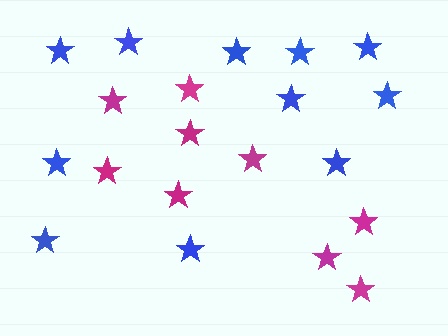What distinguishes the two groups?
There are 2 groups: one group of blue stars (11) and one group of magenta stars (9).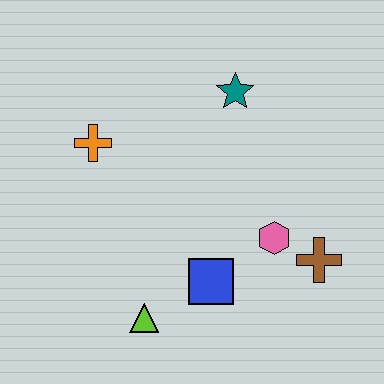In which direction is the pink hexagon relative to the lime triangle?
The pink hexagon is to the right of the lime triangle.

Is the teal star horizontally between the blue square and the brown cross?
Yes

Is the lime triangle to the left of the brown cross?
Yes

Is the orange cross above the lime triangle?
Yes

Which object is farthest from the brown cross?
The orange cross is farthest from the brown cross.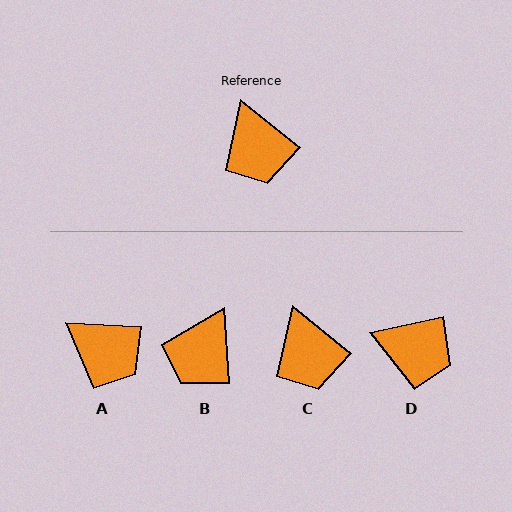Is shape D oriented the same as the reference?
No, it is off by about 51 degrees.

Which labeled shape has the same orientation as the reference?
C.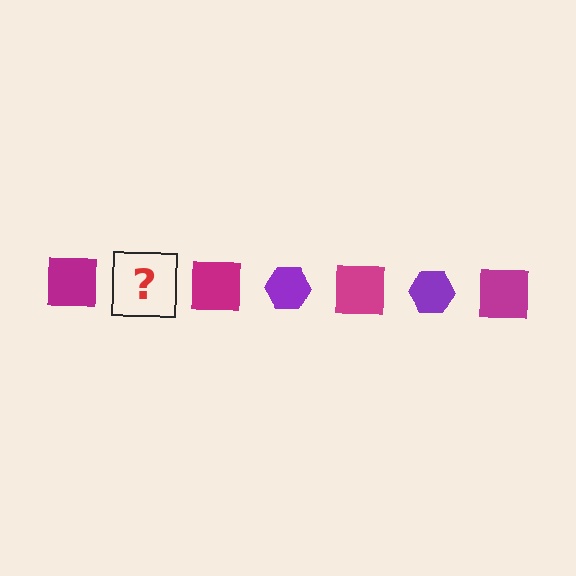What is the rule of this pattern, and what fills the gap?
The rule is that the pattern alternates between magenta square and purple hexagon. The gap should be filled with a purple hexagon.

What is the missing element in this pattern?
The missing element is a purple hexagon.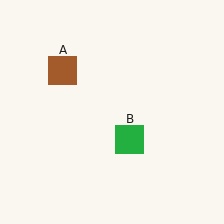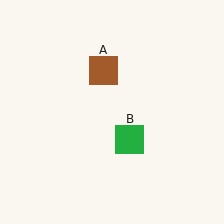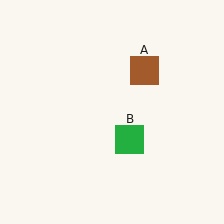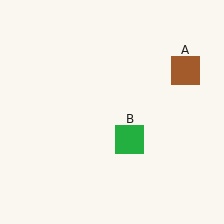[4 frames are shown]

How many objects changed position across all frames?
1 object changed position: brown square (object A).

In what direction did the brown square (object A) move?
The brown square (object A) moved right.